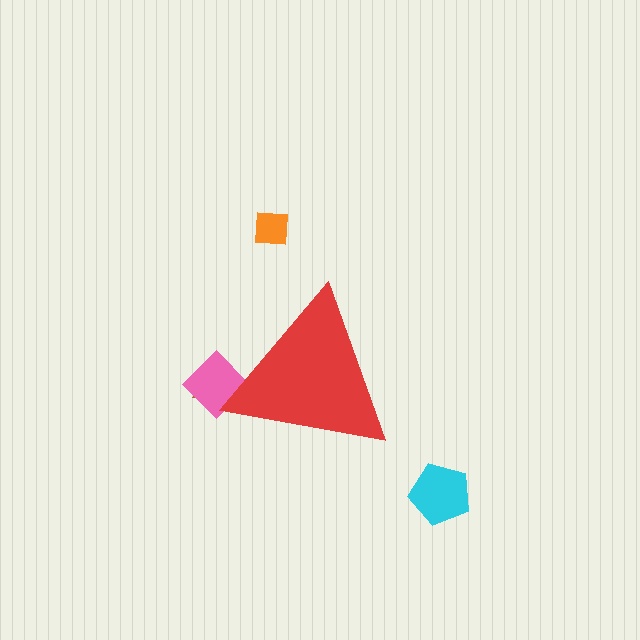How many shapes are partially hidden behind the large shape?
2 shapes are partially hidden.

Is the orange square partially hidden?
No, the orange square is fully visible.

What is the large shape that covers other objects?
A red triangle.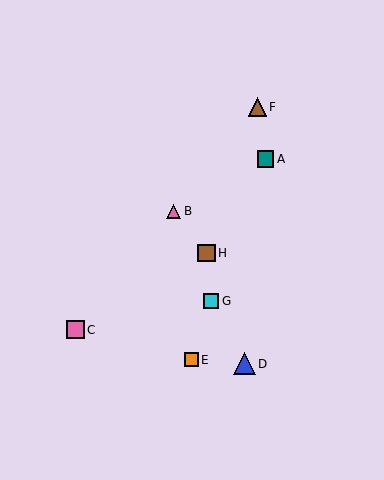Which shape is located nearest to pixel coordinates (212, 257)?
The brown square (labeled H) at (206, 253) is nearest to that location.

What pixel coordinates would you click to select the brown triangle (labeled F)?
Click at (257, 107) to select the brown triangle F.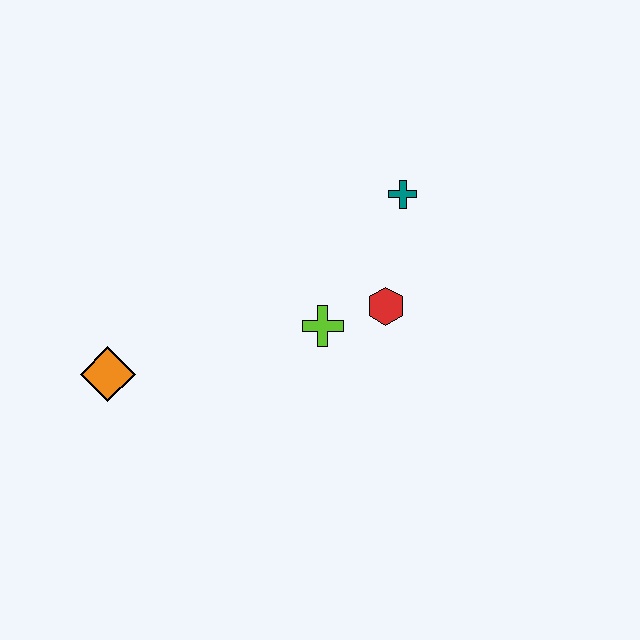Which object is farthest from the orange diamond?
The teal cross is farthest from the orange diamond.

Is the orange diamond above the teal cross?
No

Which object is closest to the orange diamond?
The lime cross is closest to the orange diamond.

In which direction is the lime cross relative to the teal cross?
The lime cross is below the teal cross.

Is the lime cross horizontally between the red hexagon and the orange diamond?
Yes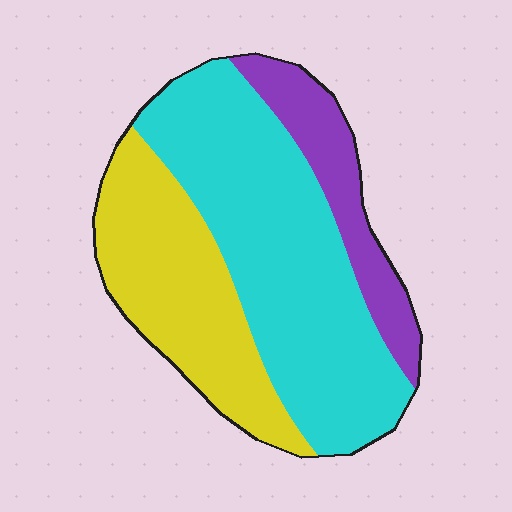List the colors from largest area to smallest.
From largest to smallest: cyan, yellow, purple.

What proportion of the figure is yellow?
Yellow covers 32% of the figure.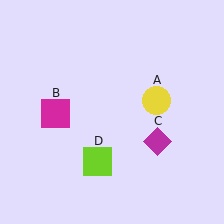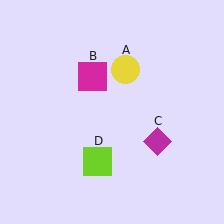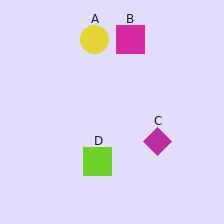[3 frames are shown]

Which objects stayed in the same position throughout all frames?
Magenta diamond (object C) and lime square (object D) remained stationary.